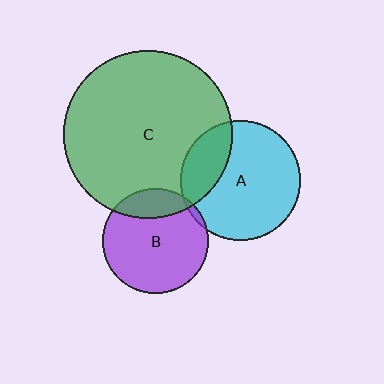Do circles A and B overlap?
Yes.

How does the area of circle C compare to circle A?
Approximately 2.0 times.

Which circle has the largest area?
Circle C (green).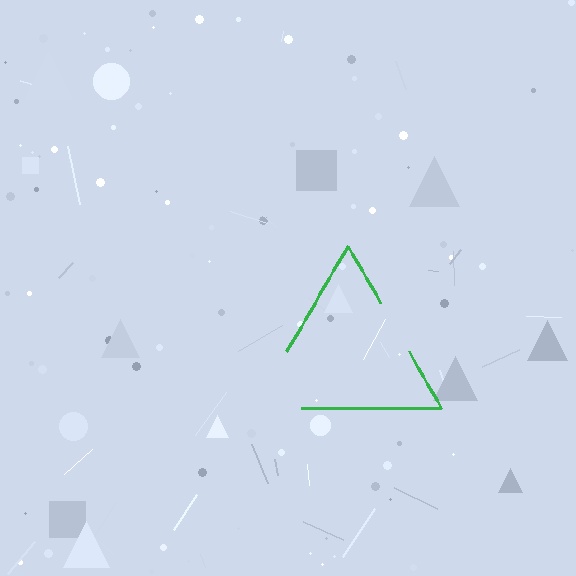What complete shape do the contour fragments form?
The contour fragments form a triangle.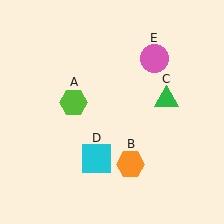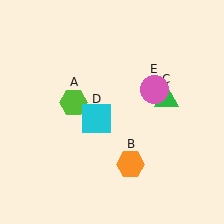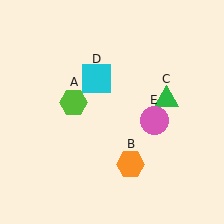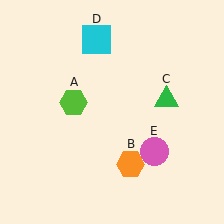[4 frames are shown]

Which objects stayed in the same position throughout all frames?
Lime hexagon (object A) and orange hexagon (object B) and green triangle (object C) remained stationary.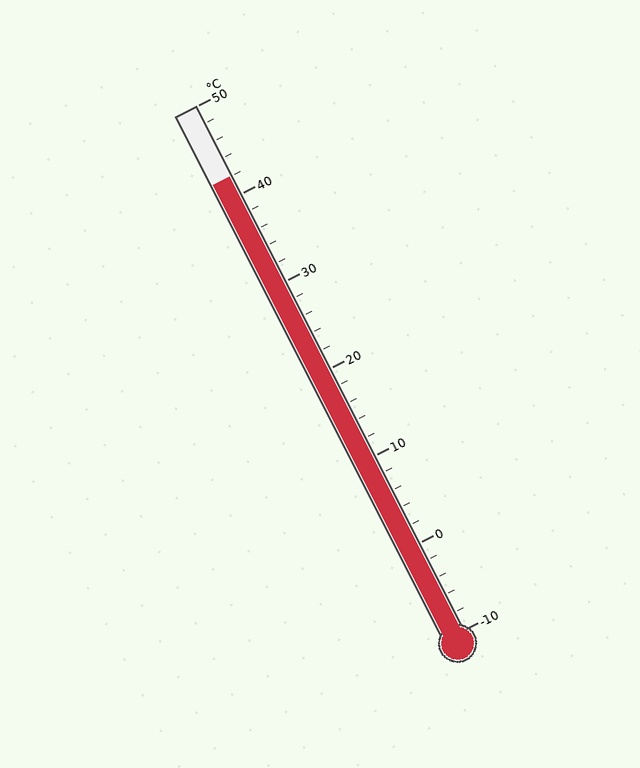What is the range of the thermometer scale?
The thermometer scale ranges from -10°C to 50°C.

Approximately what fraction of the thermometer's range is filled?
The thermometer is filled to approximately 85% of its range.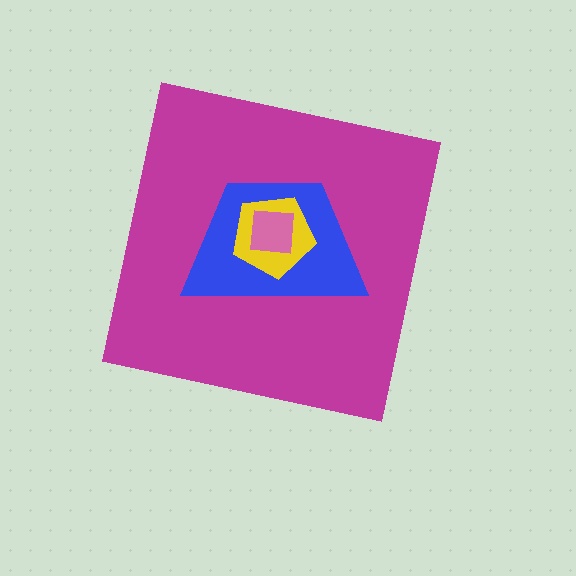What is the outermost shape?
The magenta square.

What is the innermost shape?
The pink square.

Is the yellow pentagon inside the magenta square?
Yes.